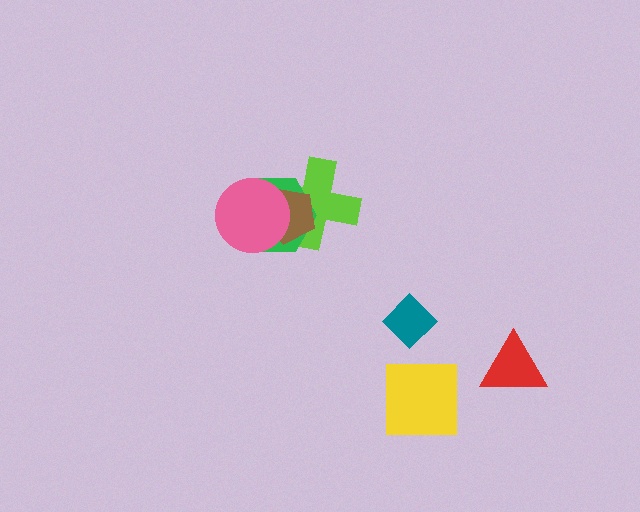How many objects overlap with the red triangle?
0 objects overlap with the red triangle.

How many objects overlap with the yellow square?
0 objects overlap with the yellow square.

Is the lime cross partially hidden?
Yes, it is partially covered by another shape.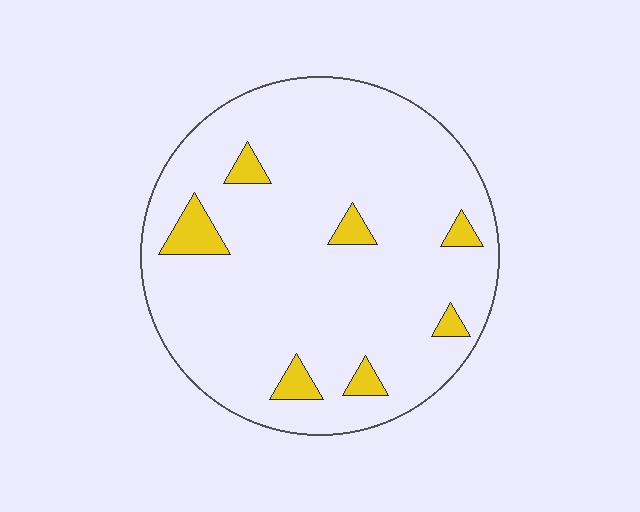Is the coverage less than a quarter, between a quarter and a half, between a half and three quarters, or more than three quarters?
Less than a quarter.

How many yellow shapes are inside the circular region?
7.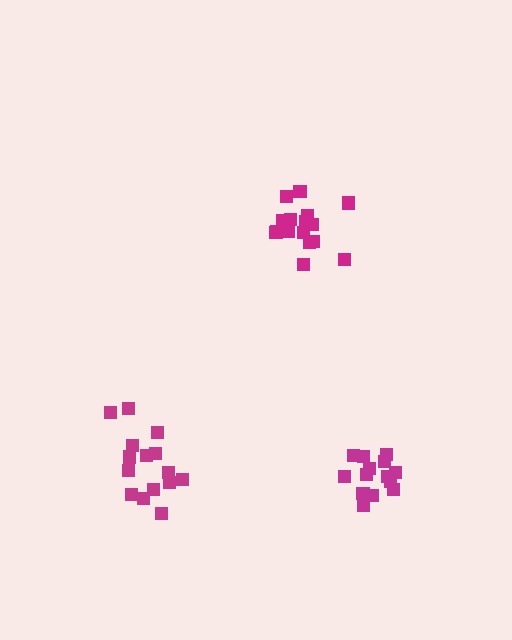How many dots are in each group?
Group 1: 15 dots, Group 2: 17 dots, Group 3: 15 dots (47 total).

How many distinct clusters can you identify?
There are 3 distinct clusters.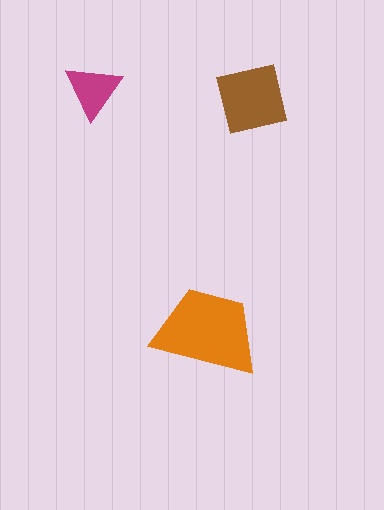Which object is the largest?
The orange trapezoid.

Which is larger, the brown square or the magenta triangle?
The brown square.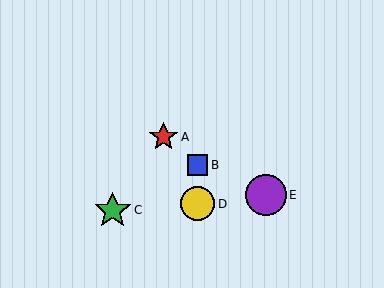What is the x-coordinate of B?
Object B is at x≈197.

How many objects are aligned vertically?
2 objects (B, D) are aligned vertically.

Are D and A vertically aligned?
No, D is at x≈197 and A is at x≈163.